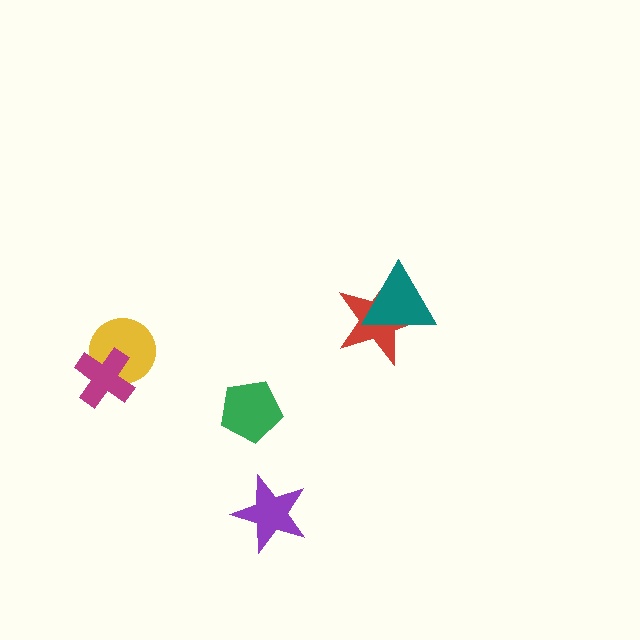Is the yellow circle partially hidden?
Yes, it is partially covered by another shape.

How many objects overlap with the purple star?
0 objects overlap with the purple star.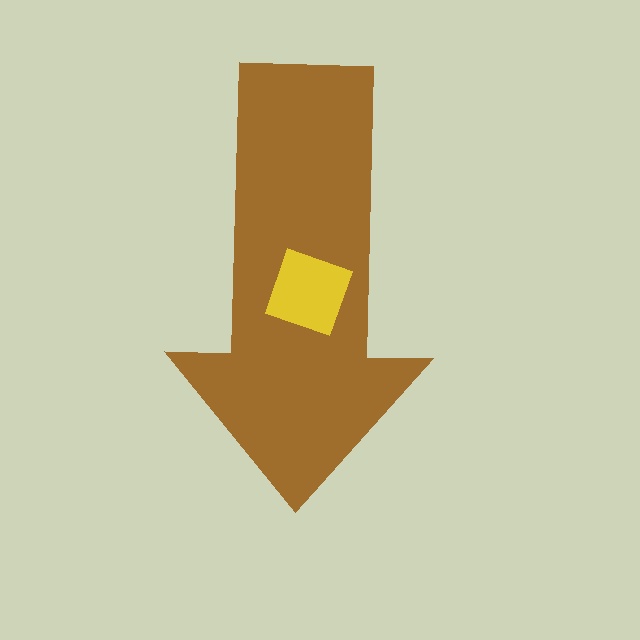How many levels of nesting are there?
2.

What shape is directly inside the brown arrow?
The yellow diamond.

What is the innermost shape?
The yellow diamond.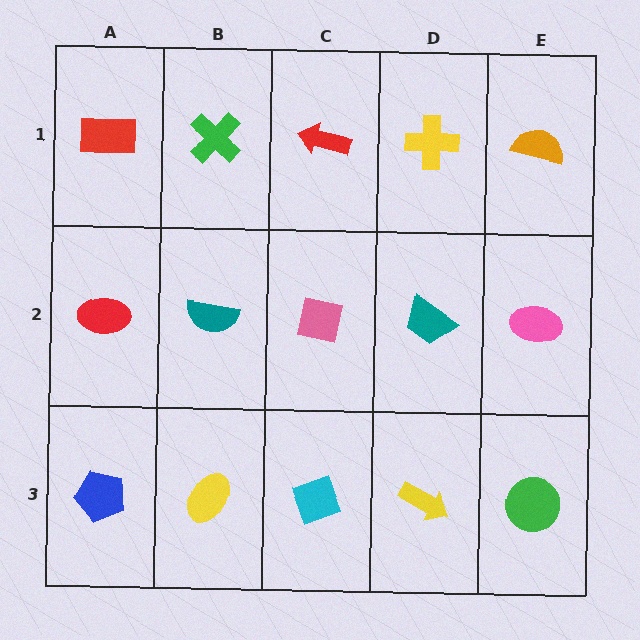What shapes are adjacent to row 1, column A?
A red ellipse (row 2, column A), a green cross (row 1, column B).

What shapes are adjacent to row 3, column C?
A pink square (row 2, column C), a yellow ellipse (row 3, column B), a yellow arrow (row 3, column D).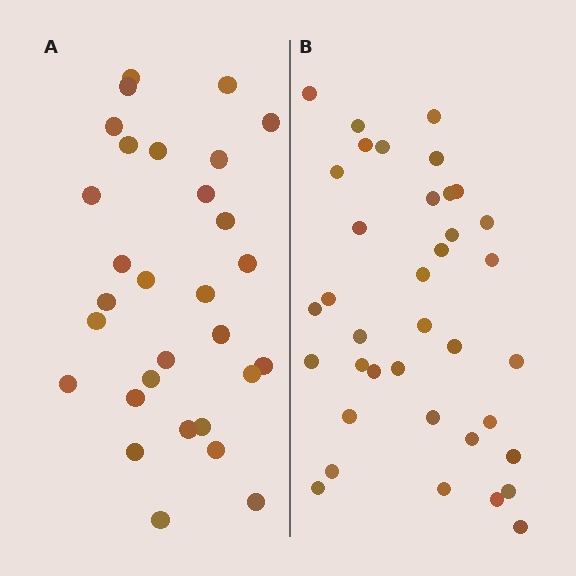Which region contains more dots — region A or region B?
Region B (the right region) has more dots.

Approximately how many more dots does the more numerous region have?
Region B has roughly 8 or so more dots than region A.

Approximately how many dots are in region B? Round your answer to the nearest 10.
About 40 dots. (The exact count is 37, which rounds to 40.)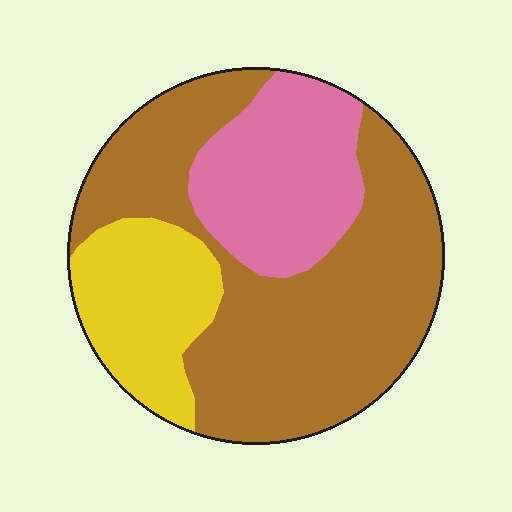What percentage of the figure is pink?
Pink covers roughly 25% of the figure.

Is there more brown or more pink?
Brown.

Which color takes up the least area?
Yellow, at roughly 20%.